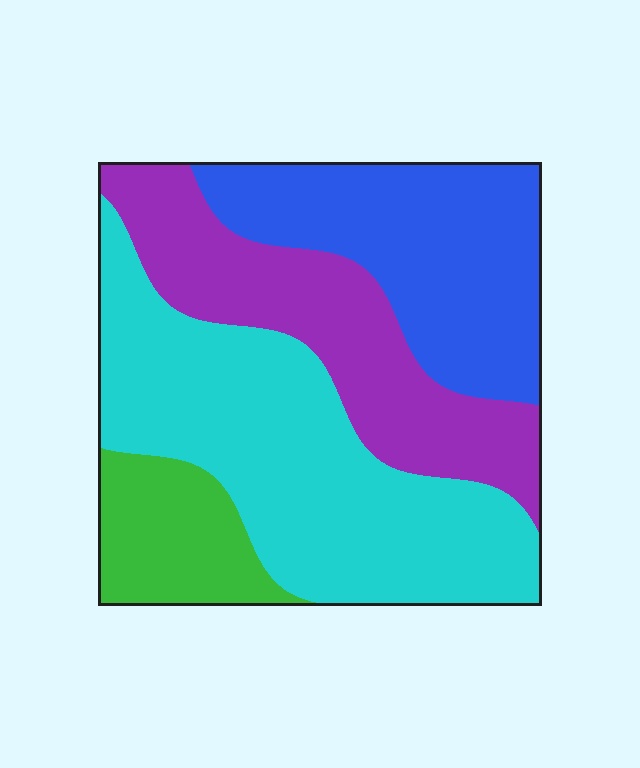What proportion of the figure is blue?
Blue covers about 25% of the figure.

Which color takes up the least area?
Green, at roughly 10%.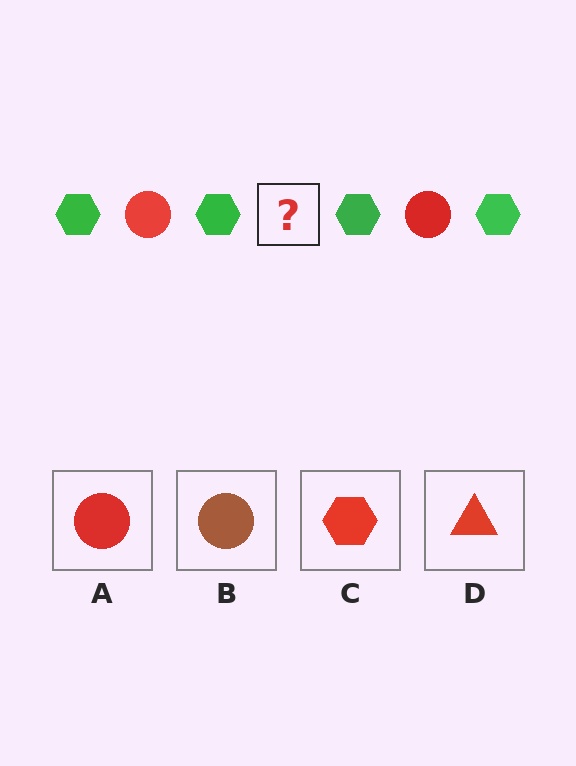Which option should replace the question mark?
Option A.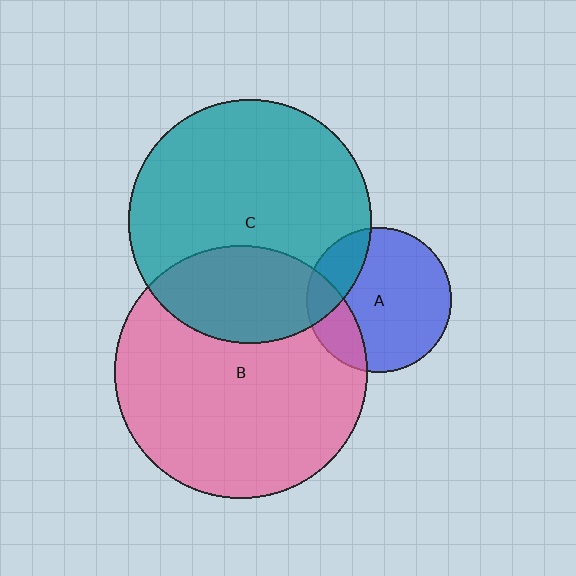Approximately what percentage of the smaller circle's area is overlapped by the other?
Approximately 20%.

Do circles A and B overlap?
Yes.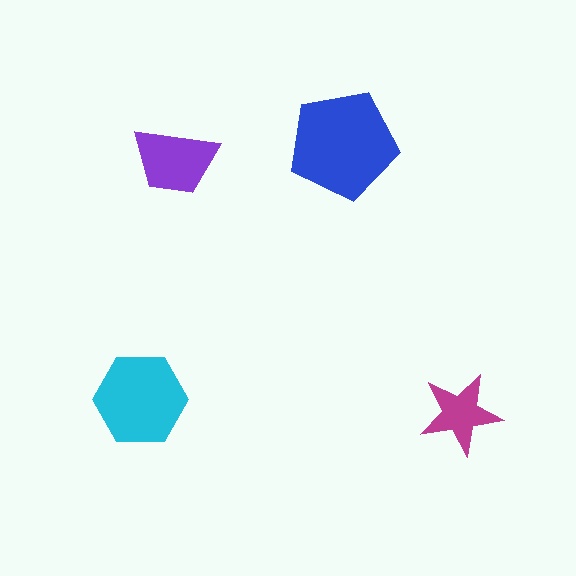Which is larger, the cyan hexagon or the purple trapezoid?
The cyan hexagon.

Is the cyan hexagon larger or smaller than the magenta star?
Larger.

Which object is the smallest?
The magenta star.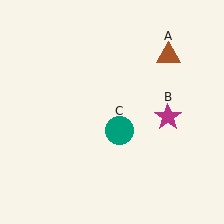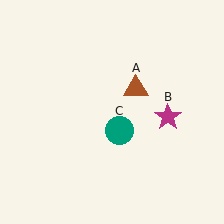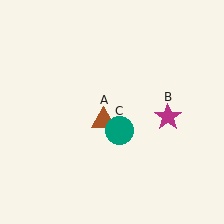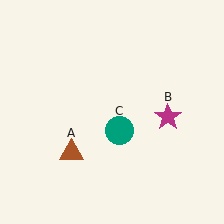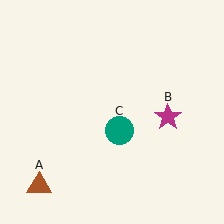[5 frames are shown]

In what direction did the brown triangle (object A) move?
The brown triangle (object A) moved down and to the left.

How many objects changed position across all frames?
1 object changed position: brown triangle (object A).